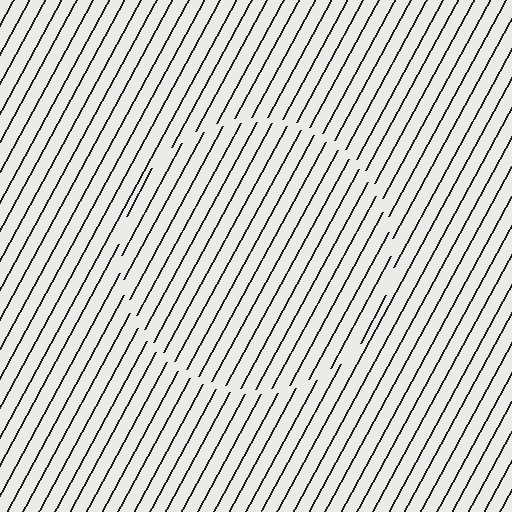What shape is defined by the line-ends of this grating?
An illusory circle. The interior of the shape contains the same grating, shifted by half a period — the contour is defined by the phase discontinuity where line-ends from the inner and outer gratings abut.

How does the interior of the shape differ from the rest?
The interior of the shape contains the same grating, shifted by half a period — the contour is defined by the phase discontinuity where line-ends from the inner and outer gratings abut.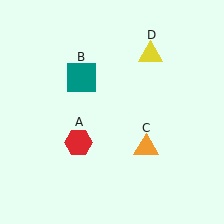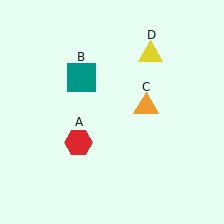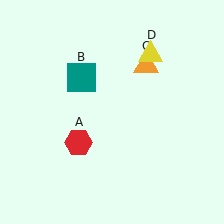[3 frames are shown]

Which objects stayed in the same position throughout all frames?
Red hexagon (object A) and teal square (object B) and yellow triangle (object D) remained stationary.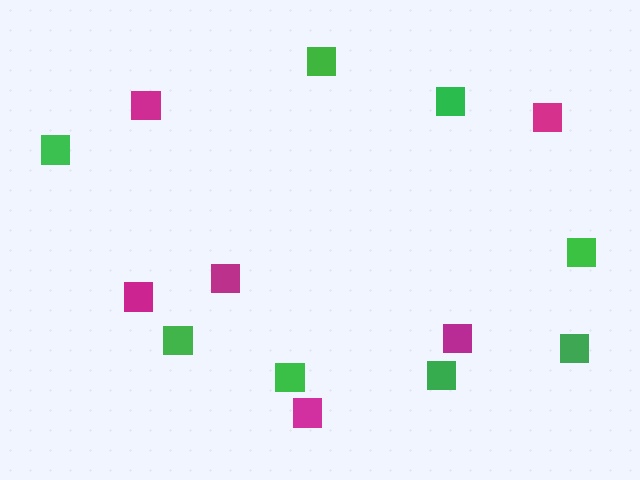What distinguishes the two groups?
There are 2 groups: one group of magenta squares (6) and one group of green squares (8).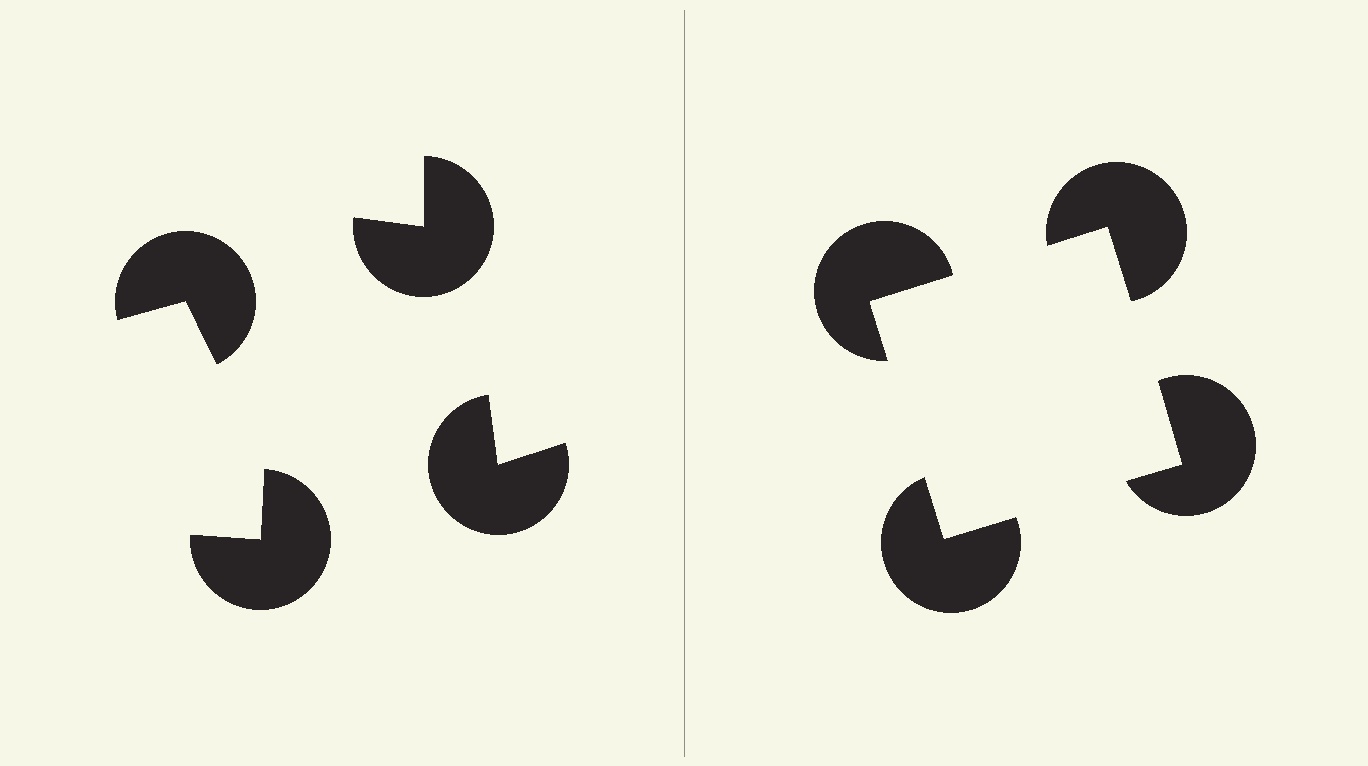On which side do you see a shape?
An illusory square appears on the right side. On the left side the wedge cuts are rotated, so no coherent shape forms.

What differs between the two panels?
The pac-man discs are positioned identically on both sides; only the wedge orientations differ. On the right they align to a square; on the left they are misaligned.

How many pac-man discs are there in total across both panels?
8 — 4 on each side.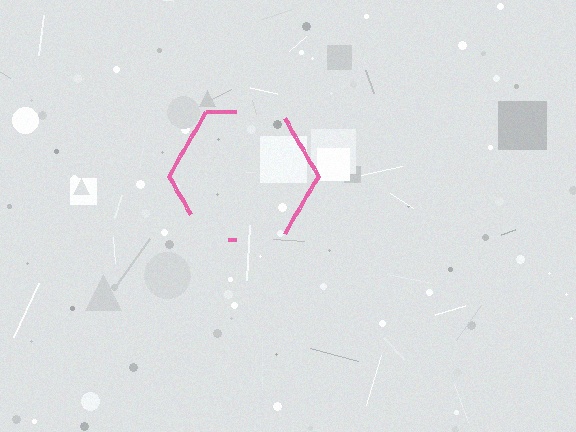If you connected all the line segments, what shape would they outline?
They would outline a hexagon.